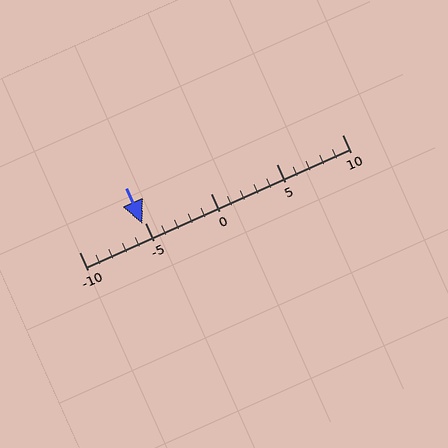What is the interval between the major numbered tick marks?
The major tick marks are spaced 5 units apart.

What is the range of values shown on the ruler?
The ruler shows values from -10 to 10.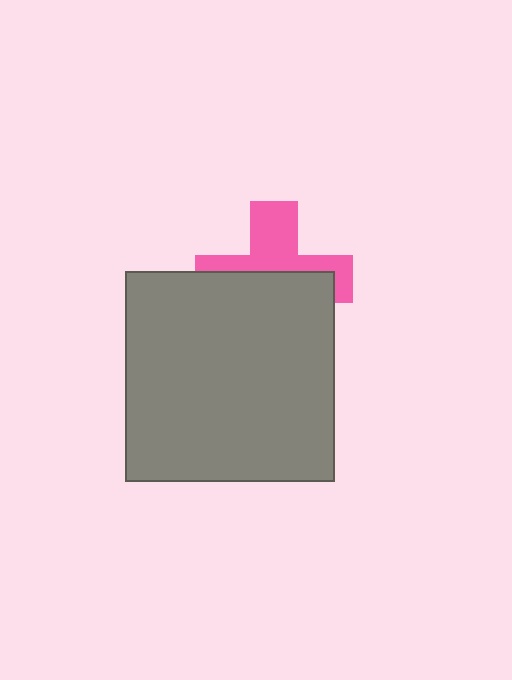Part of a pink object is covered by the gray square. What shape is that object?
It is a cross.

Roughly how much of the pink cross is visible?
A small part of it is visible (roughly 45%).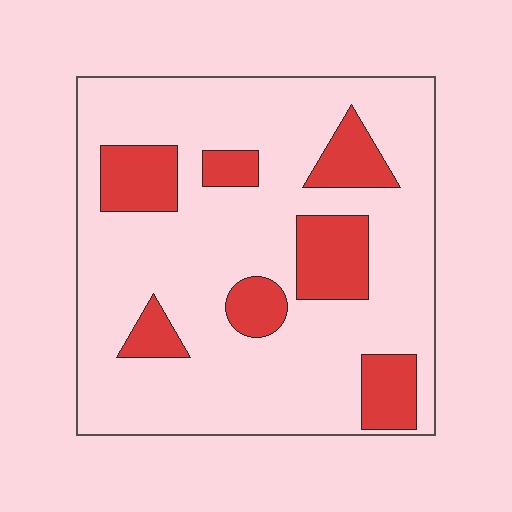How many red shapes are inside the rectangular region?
7.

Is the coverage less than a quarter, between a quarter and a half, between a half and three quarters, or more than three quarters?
Less than a quarter.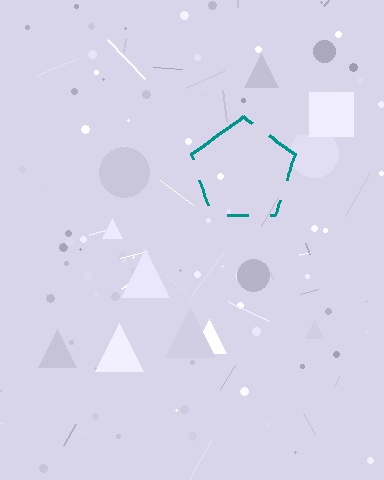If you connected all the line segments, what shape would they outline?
They would outline a pentagon.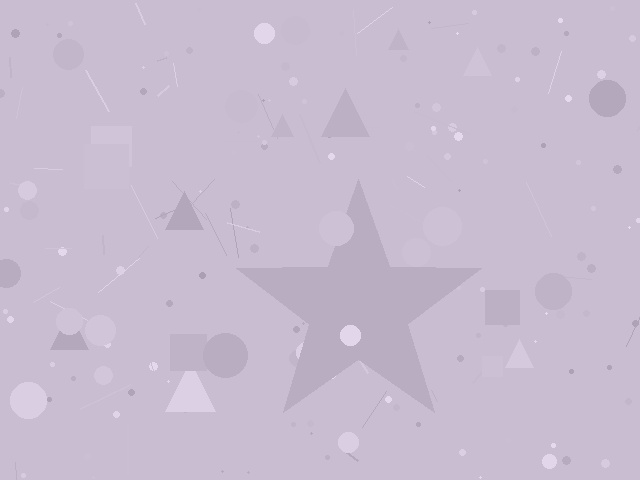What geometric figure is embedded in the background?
A star is embedded in the background.